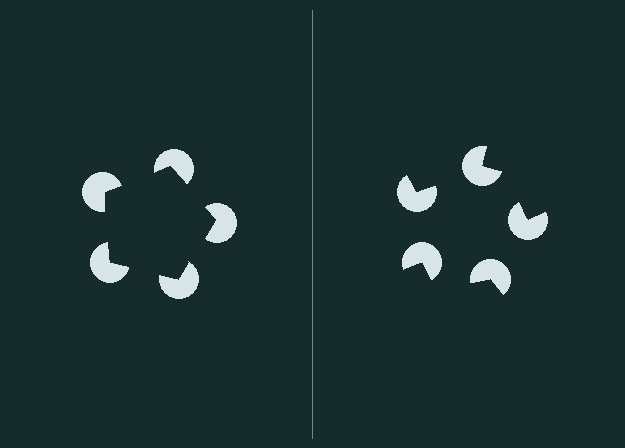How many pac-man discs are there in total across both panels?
10 — 5 on each side.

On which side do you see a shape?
An illusory pentagon appears on the left side. On the right side the wedge cuts are rotated, so no coherent shape forms.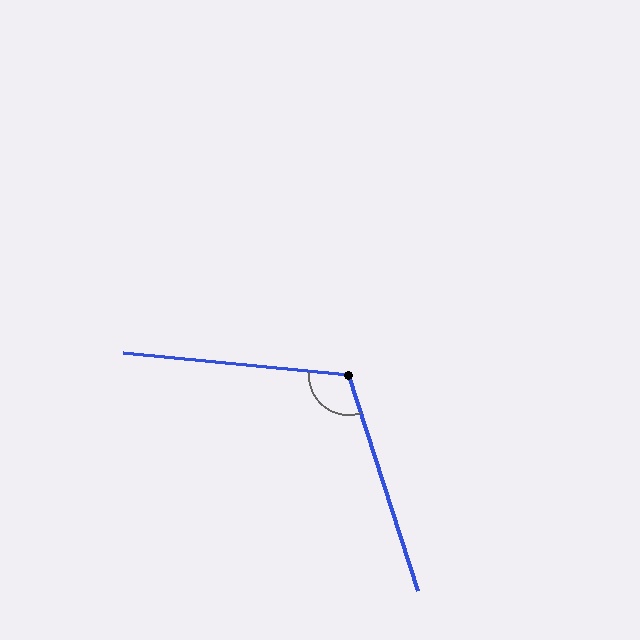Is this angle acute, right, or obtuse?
It is obtuse.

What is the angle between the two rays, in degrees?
Approximately 113 degrees.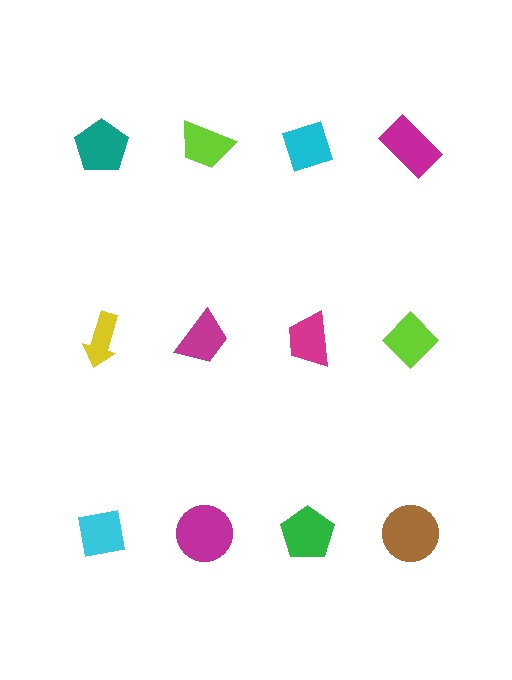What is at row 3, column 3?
A green pentagon.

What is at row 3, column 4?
A brown circle.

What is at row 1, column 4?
A magenta rectangle.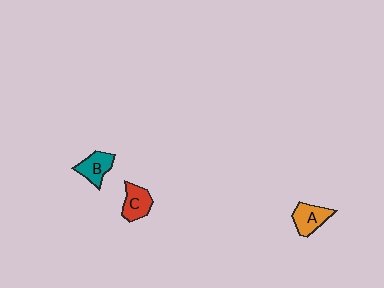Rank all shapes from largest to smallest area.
From largest to smallest: A (orange), B (teal), C (red).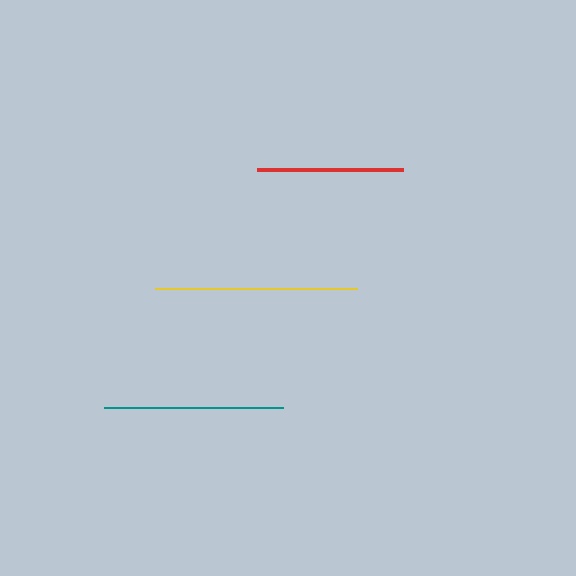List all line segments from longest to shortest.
From longest to shortest: yellow, teal, red.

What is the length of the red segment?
The red segment is approximately 146 pixels long.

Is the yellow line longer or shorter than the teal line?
The yellow line is longer than the teal line.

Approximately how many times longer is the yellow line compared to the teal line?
The yellow line is approximately 1.1 times the length of the teal line.